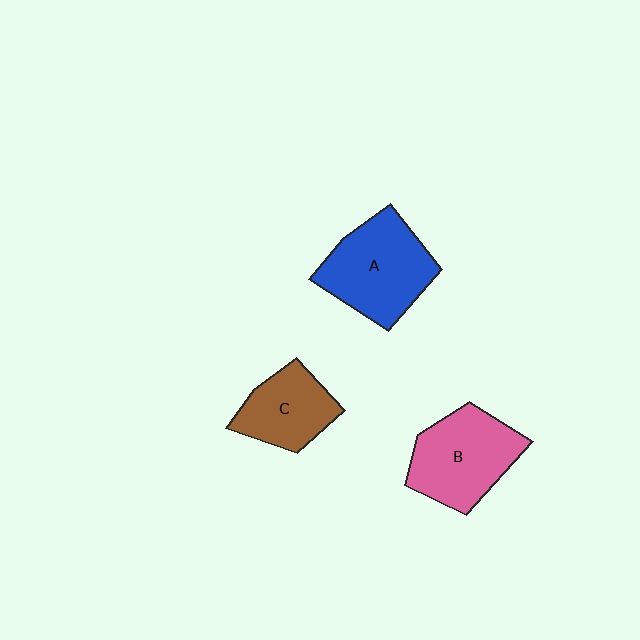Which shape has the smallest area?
Shape C (brown).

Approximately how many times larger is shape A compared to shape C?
Approximately 1.5 times.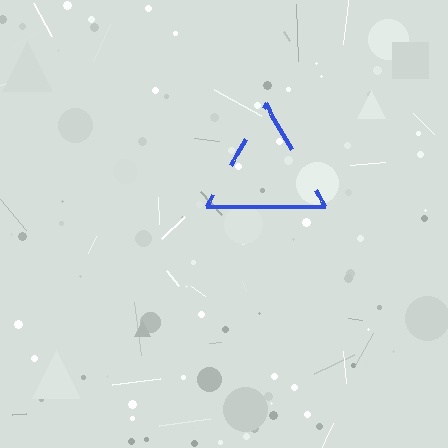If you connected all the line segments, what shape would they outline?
They would outline a triangle.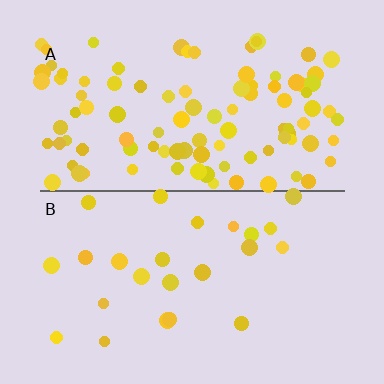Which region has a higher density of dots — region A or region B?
A (the top).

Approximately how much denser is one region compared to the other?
Approximately 4.0× — region A over region B.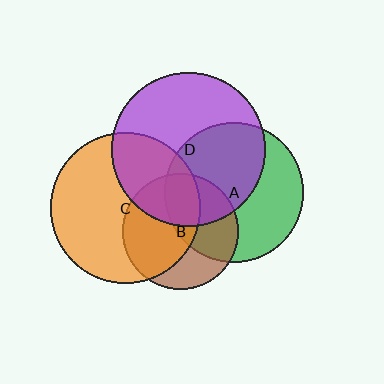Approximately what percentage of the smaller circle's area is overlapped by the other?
Approximately 15%.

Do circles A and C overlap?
Yes.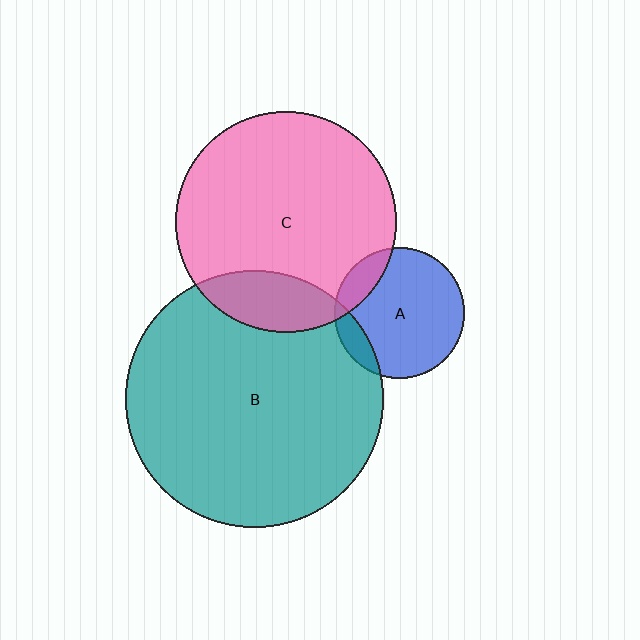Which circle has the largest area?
Circle B (teal).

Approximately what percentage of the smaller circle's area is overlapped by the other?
Approximately 10%.